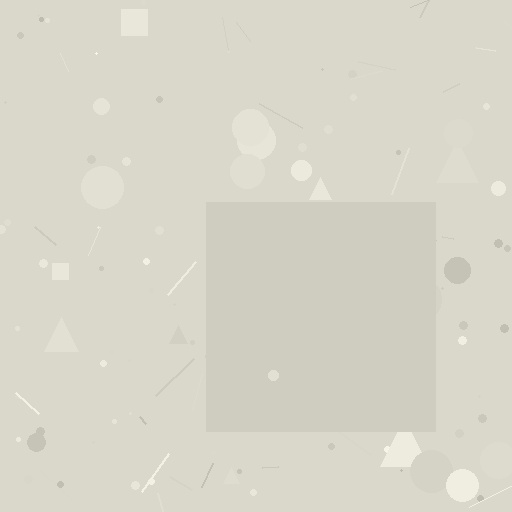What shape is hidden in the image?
A square is hidden in the image.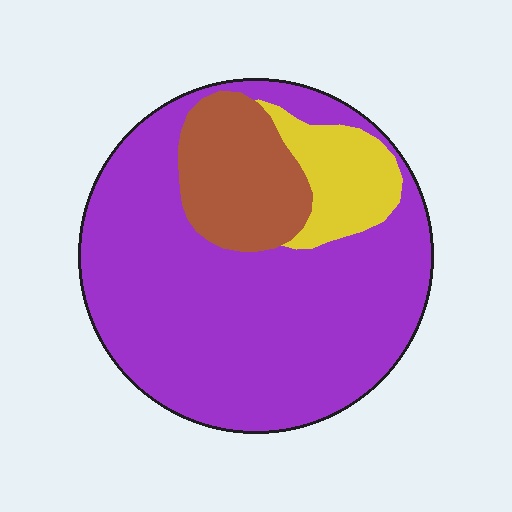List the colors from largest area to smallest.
From largest to smallest: purple, brown, yellow.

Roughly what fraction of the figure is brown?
Brown covers about 15% of the figure.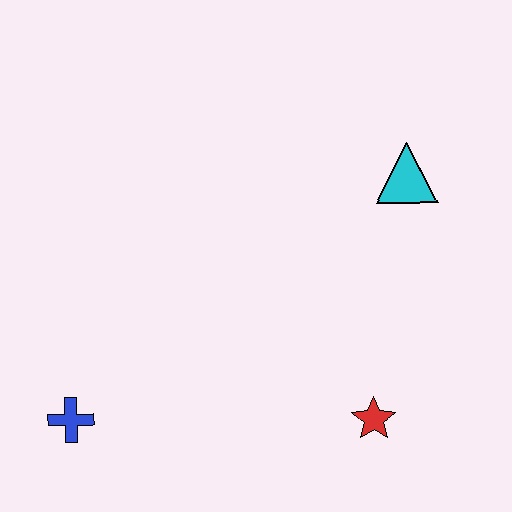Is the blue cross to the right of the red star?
No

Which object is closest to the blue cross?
The red star is closest to the blue cross.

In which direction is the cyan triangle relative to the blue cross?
The cyan triangle is to the right of the blue cross.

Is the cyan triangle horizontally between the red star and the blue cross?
No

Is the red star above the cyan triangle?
No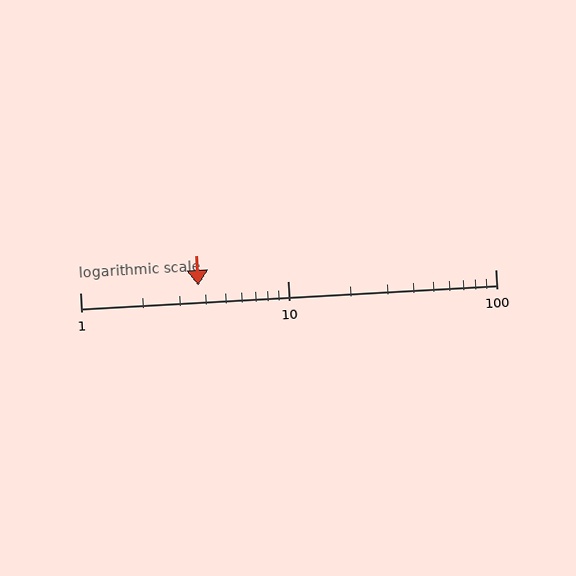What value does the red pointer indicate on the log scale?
The pointer indicates approximately 3.7.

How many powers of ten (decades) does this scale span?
The scale spans 2 decades, from 1 to 100.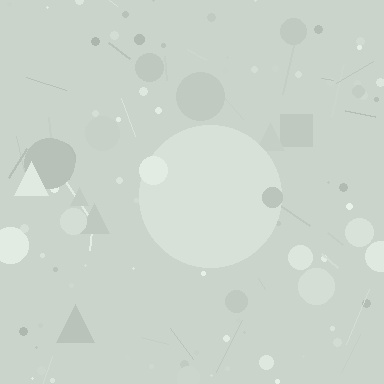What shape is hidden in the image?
A circle is hidden in the image.